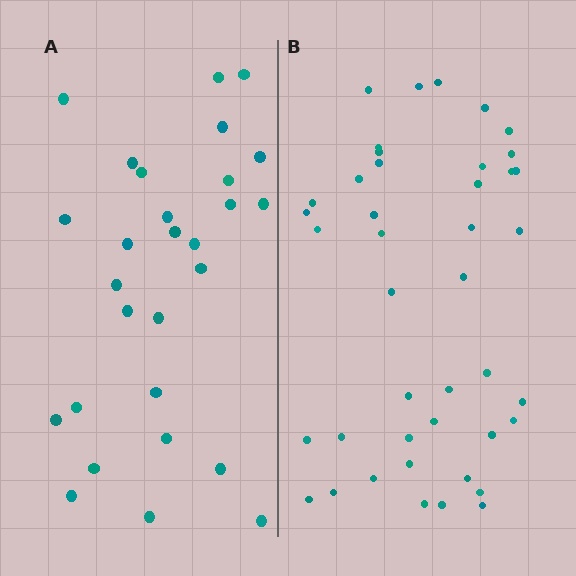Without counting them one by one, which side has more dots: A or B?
Region B (the right region) has more dots.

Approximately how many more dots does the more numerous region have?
Region B has approximately 15 more dots than region A.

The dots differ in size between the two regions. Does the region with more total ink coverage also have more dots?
No. Region A has more total ink coverage because its dots are larger, but region B actually contains more individual dots. Total area can be misleading — the number of items is what matters here.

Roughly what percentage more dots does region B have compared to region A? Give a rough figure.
About 50% more.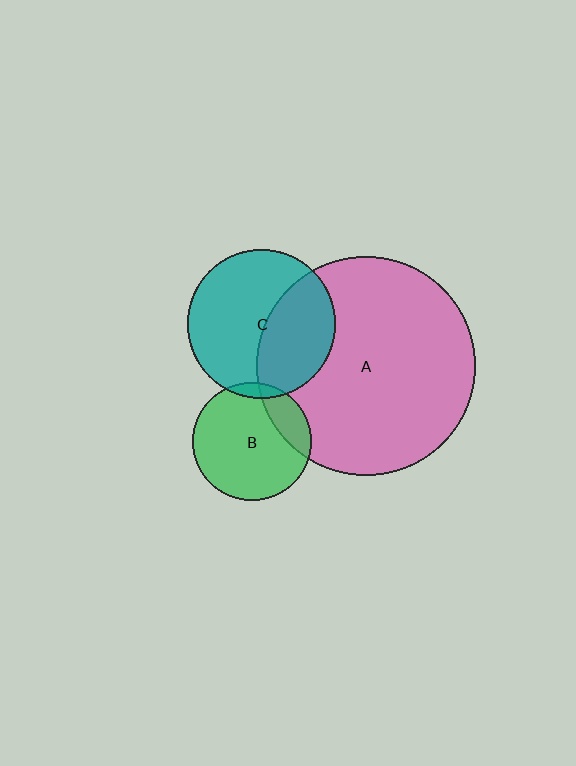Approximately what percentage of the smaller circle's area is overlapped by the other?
Approximately 20%.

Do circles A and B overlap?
Yes.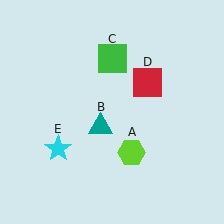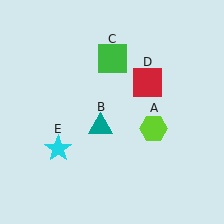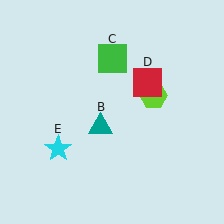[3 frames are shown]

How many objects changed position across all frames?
1 object changed position: lime hexagon (object A).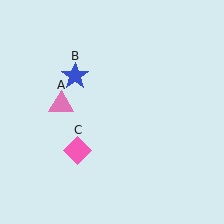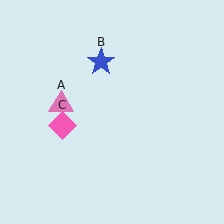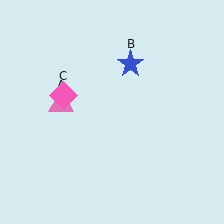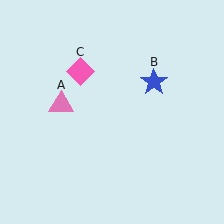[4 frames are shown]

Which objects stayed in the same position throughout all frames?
Pink triangle (object A) remained stationary.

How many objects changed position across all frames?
2 objects changed position: blue star (object B), pink diamond (object C).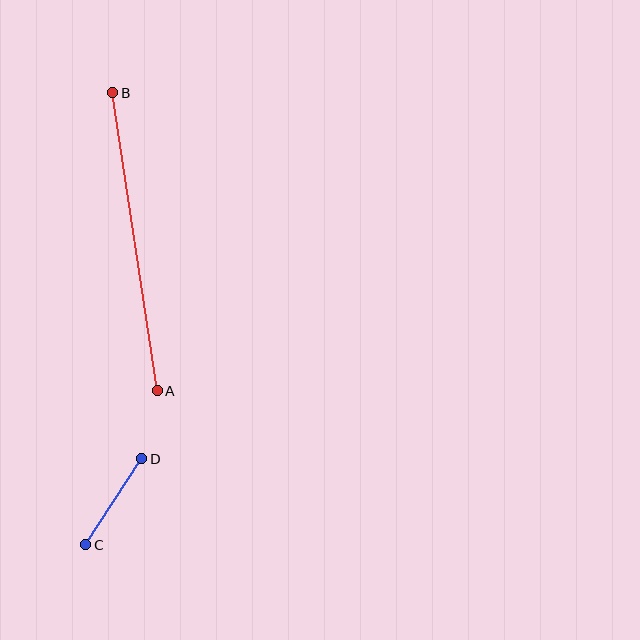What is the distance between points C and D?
The distance is approximately 103 pixels.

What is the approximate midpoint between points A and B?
The midpoint is at approximately (135, 242) pixels.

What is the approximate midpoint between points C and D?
The midpoint is at approximately (114, 502) pixels.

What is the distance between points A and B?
The distance is approximately 301 pixels.